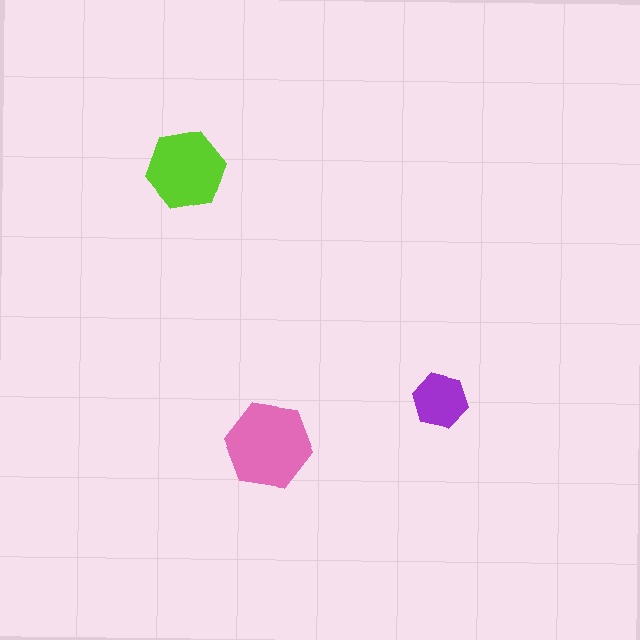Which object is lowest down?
The pink hexagon is bottommost.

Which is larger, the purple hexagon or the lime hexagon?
The lime one.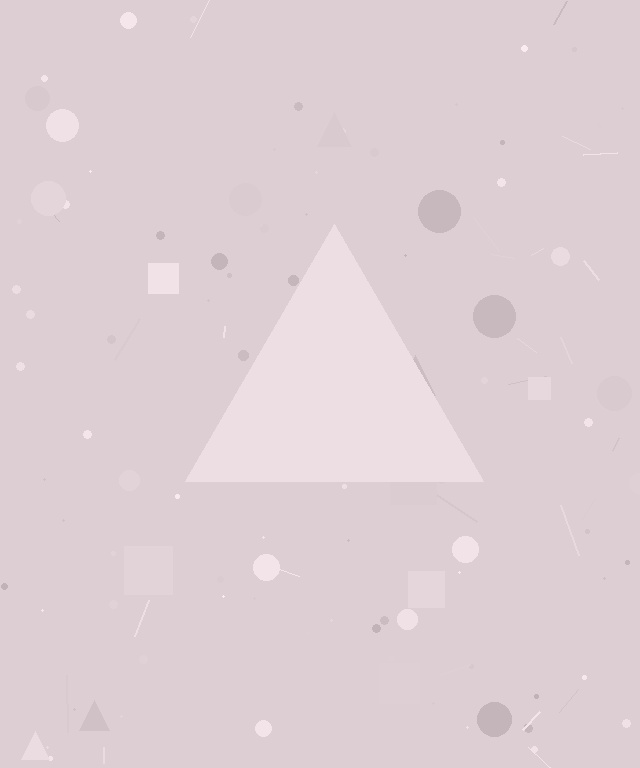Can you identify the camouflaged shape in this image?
The camouflaged shape is a triangle.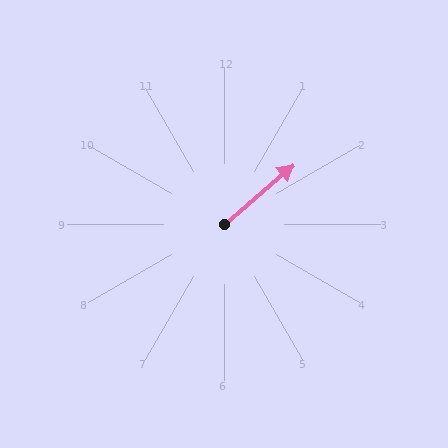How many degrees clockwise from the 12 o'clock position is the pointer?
Approximately 49 degrees.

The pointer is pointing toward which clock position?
Roughly 2 o'clock.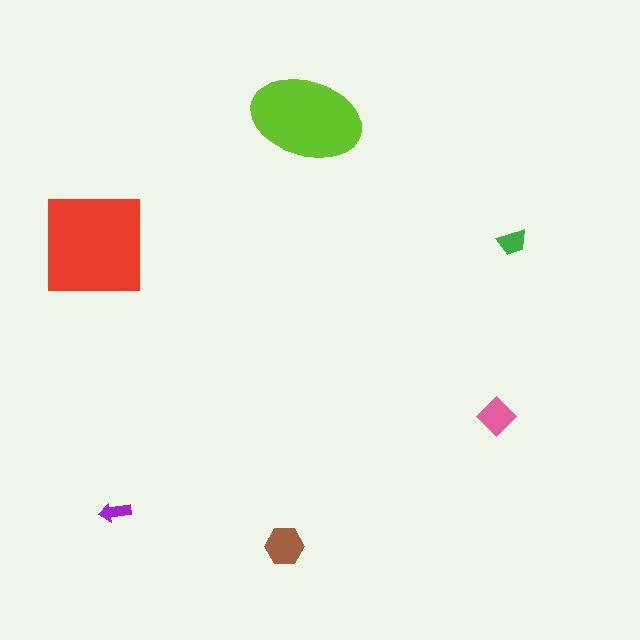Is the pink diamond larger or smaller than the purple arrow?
Larger.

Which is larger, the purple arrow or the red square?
The red square.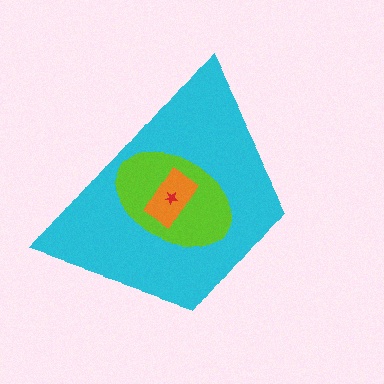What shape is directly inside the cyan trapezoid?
The lime ellipse.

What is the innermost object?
The red star.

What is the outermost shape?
The cyan trapezoid.